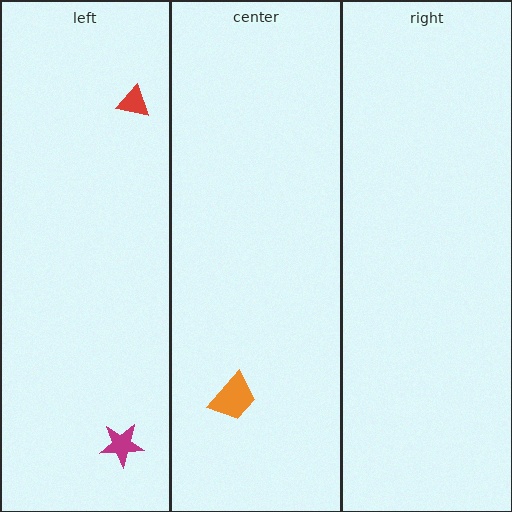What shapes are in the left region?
The red triangle, the magenta star.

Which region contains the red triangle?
The left region.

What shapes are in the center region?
The orange trapezoid.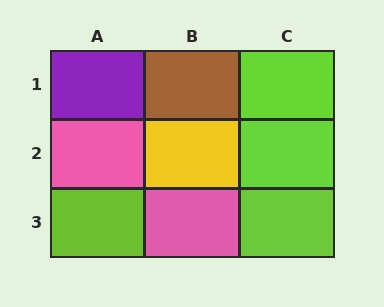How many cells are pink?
2 cells are pink.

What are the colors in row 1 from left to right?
Purple, brown, lime.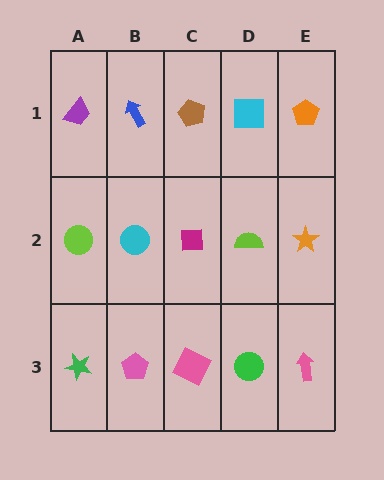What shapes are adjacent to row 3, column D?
A lime semicircle (row 2, column D), a pink square (row 3, column C), a pink arrow (row 3, column E).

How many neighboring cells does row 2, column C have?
4.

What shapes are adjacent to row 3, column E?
An orange star (row 2, column E), a green circle (row 3, column D).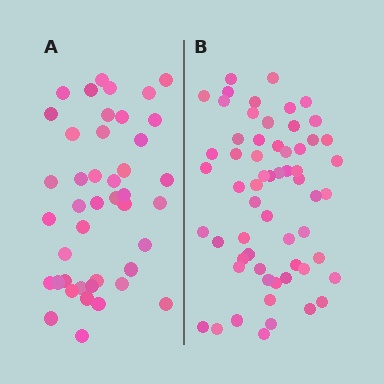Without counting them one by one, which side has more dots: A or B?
Region B (the right region) has more dots.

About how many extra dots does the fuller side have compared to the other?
Region B has approximately 15 more dots than region A.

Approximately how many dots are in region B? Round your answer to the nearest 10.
About 60 dots.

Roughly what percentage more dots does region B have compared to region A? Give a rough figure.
About 40% more.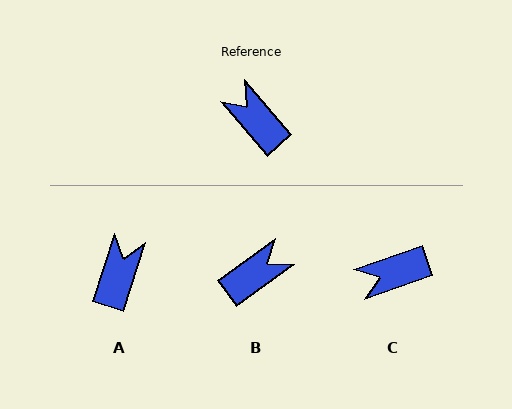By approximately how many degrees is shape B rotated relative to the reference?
Approximately 95 degrees clockwise.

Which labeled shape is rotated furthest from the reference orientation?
B, about 95 degrees away.